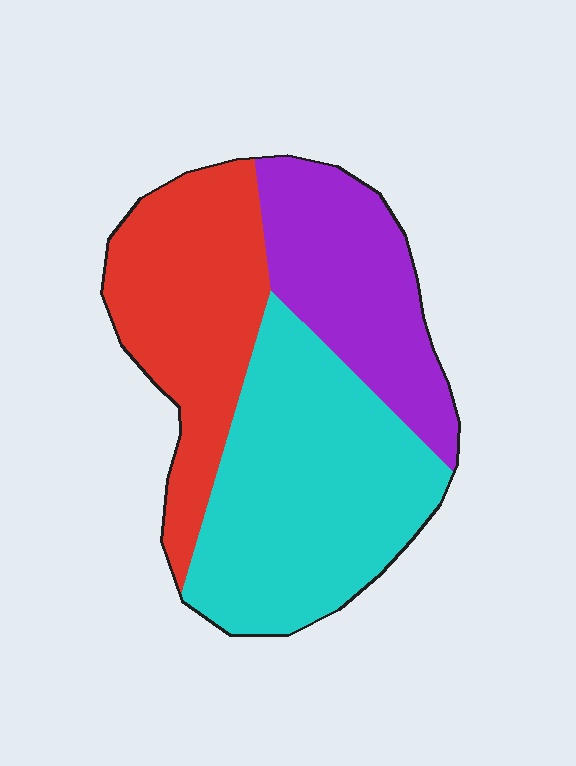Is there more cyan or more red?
Cyan.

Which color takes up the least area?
Purple, at roughly 25%.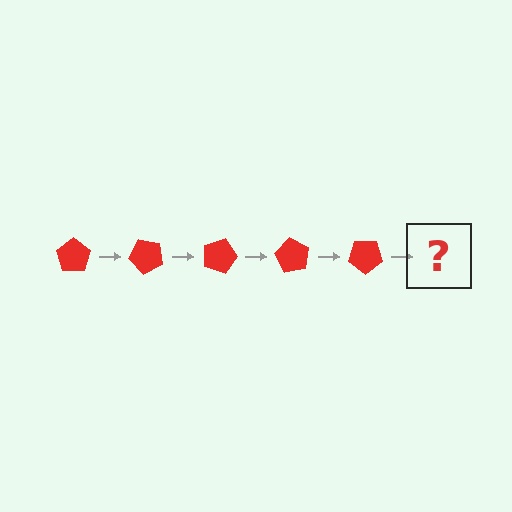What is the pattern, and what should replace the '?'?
The pattern is that the pentagon rotates 45 degrees each step. The '?' should be a red pentagon rotated 225 degrees.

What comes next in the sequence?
The next element should be a red pentagon rotated 225 degrees.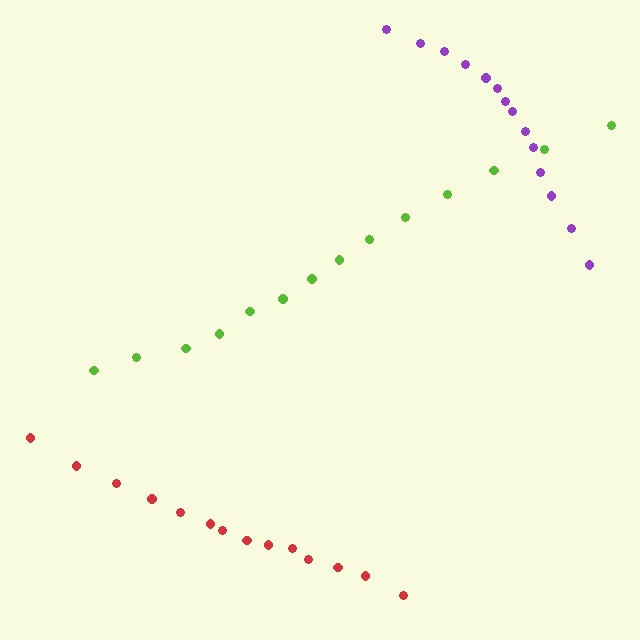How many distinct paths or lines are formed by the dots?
There are 3 distinct paths.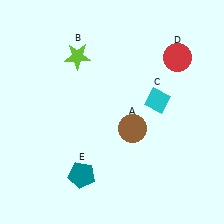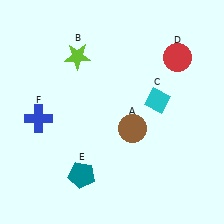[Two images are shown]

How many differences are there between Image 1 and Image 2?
There is 1 difference between the two images.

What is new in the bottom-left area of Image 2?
A blue cross (F) was added in the bottom-left area of Image 2.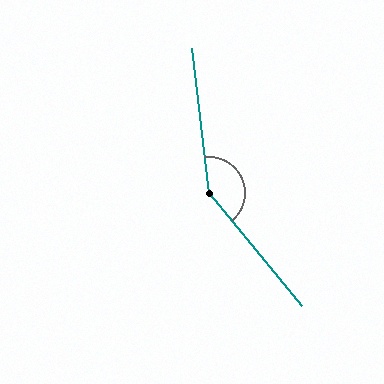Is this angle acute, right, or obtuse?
It is obtuse.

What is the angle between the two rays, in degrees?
Approximately 147 degrees.